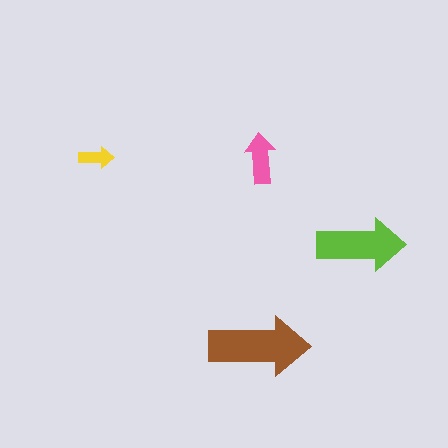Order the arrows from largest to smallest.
the brown one, the lime one, the pink one, the yellow one.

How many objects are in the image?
There are 4 objects in the image.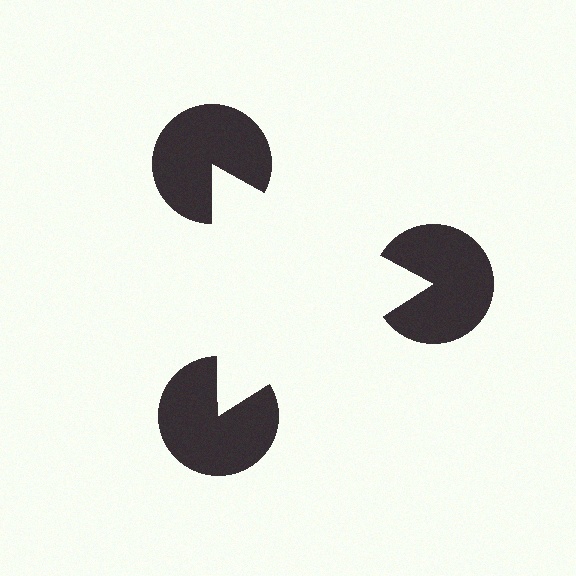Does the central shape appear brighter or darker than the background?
It typically appears slightly brighter than the background, even though no actual brightness change is drawn.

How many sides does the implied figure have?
3 sides.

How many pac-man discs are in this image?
There are 3 — one at each vertex of the illusory triangle.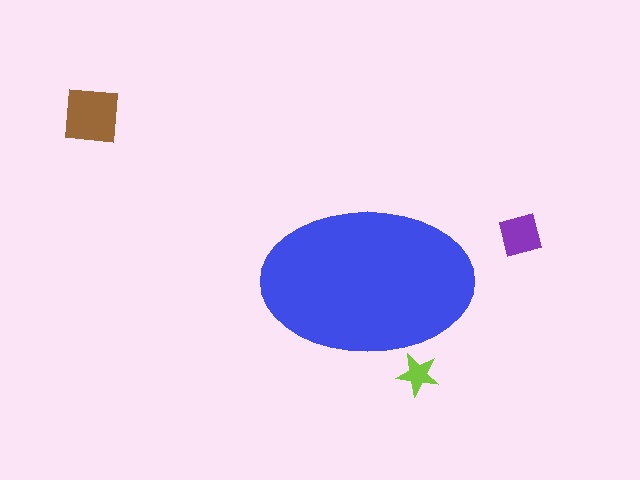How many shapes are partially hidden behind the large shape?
1 shape is partially hidden.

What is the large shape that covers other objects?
A blue ellipse.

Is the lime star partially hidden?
Yes, the lime star is partially hidden behind the blue ellipse.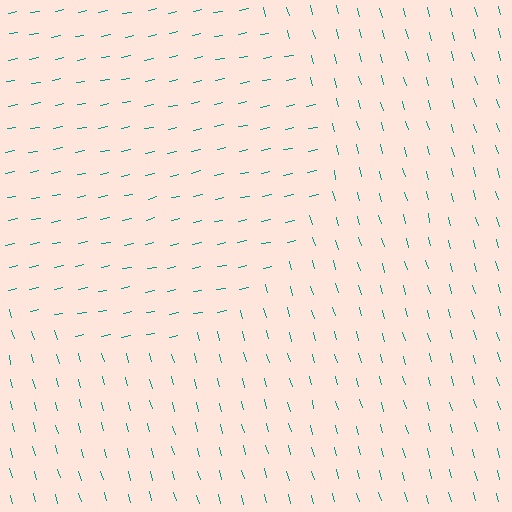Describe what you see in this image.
The image is filled with small teal line segments. A circle region in the image has lines oriented differently from the surrounding lines, creating a visible texture boundary.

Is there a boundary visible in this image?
Yes, there is a texture boundary formed by a change in line orientation.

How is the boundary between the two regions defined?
The boundary is defined purely by a change in line orientation (approximately 86 degrees difference). All lines are the same color and thickness.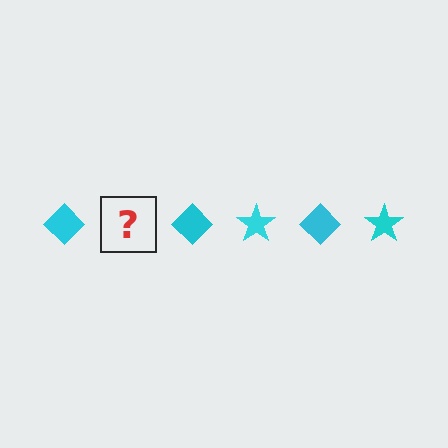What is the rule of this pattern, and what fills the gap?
The rule is that the pattern cycles through diamond, star shapes in cyan. The gap should be filled with a cyan star.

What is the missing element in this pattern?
The missing element is a cyan star.